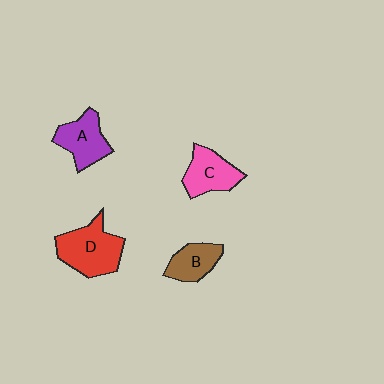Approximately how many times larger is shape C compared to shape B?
Approximately 1.2 times.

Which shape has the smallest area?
Shape B (brown).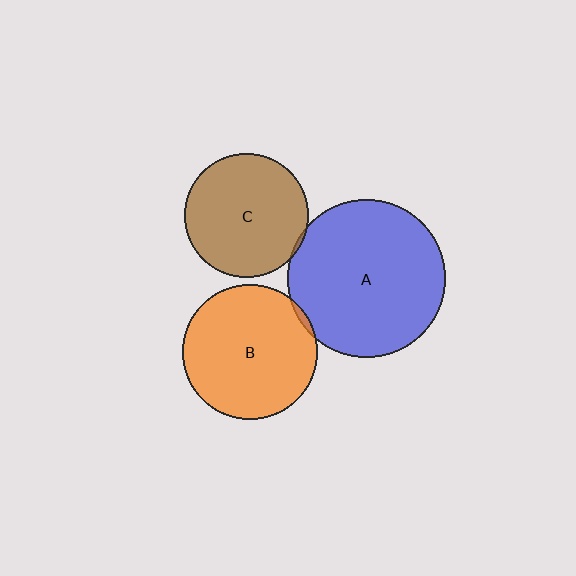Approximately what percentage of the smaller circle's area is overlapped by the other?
Approximately 5%.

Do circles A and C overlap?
Yes.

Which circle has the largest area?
Circle A (blue).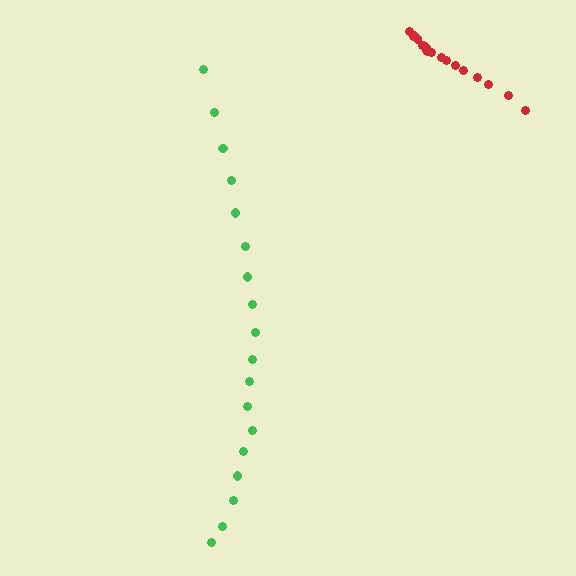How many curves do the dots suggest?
There are 2 distinct paths.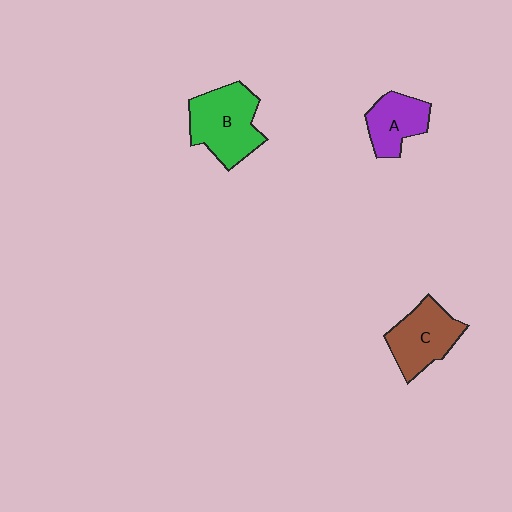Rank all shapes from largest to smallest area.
From largest to smallest: B (green), C (brown), A (purple).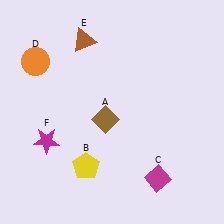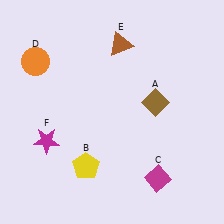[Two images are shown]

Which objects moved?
The objects that moved are: the brown diamond (A), the brown triangle (E).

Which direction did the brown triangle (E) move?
The brown triangle (E) moved right.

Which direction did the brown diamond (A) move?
The brown diamond (A) moved right.